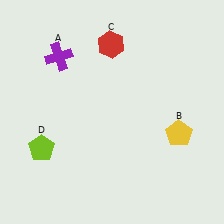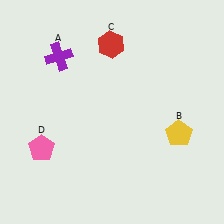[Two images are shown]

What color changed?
The pentagon (D) changed from lime in Image 1 to pink in Image 2.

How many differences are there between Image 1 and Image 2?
There is 1 difference between the two images.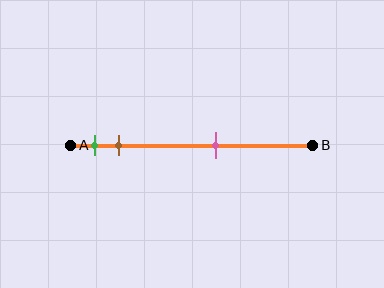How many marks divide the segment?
There are 3 marks dividing the segment.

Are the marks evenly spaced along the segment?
No, the marks are not evenly spaced.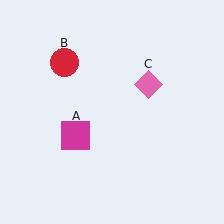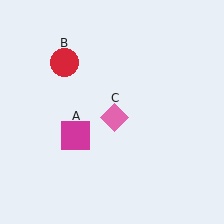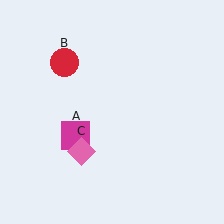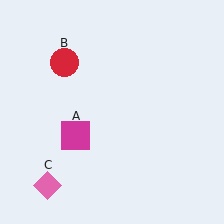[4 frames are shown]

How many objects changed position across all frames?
1 object changed position: pink diamond (object C).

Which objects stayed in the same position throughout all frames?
Magenta square (object A) and red circle (object B) remained stationary.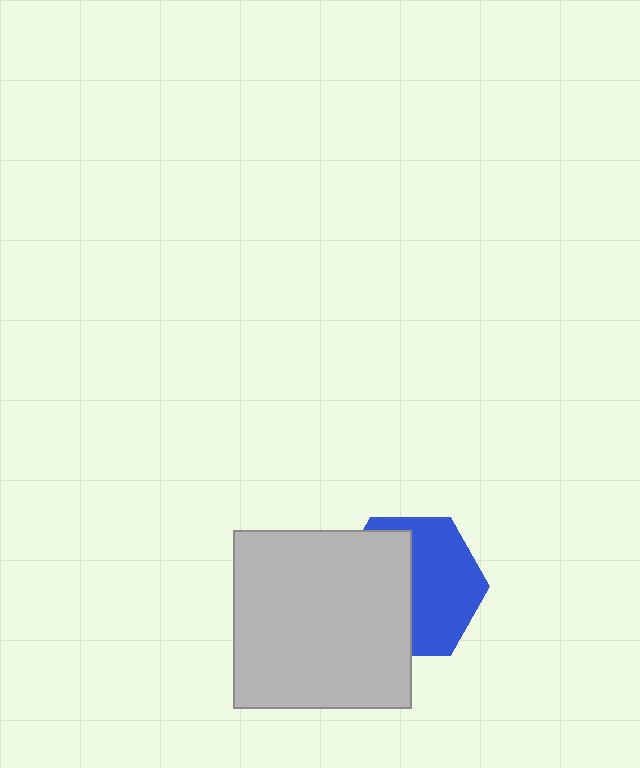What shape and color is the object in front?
The object in front is a light gray square.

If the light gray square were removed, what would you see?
You would see the complete blue hexagon.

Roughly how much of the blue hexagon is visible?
About half of it is visible (roughly 52%).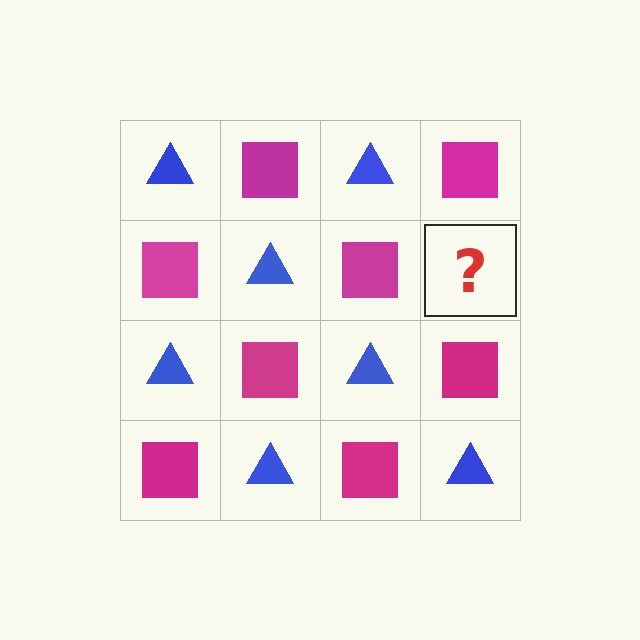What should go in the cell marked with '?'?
The missing cell should contain a blue triangle.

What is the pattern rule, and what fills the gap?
The rule is that it alternates blue triangle and magenta square in a checkerboard pattern. The gap should be filled with a blue triangle.